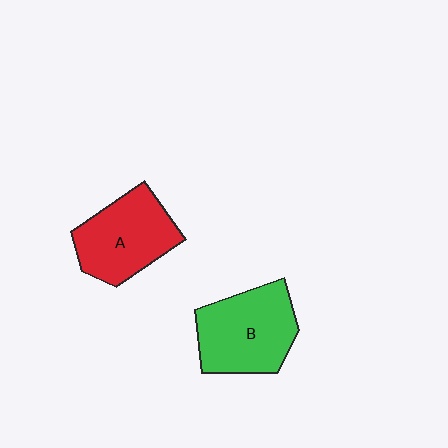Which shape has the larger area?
Shape B (green).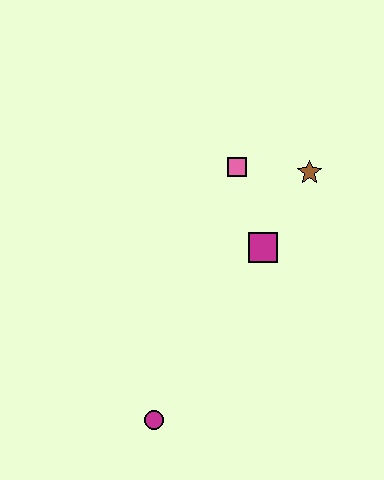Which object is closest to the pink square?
The brown star is closest to the pink square.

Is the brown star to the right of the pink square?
Yes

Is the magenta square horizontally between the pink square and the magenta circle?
No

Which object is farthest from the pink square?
The magenta circle is farthest from the pink square.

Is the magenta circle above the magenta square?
No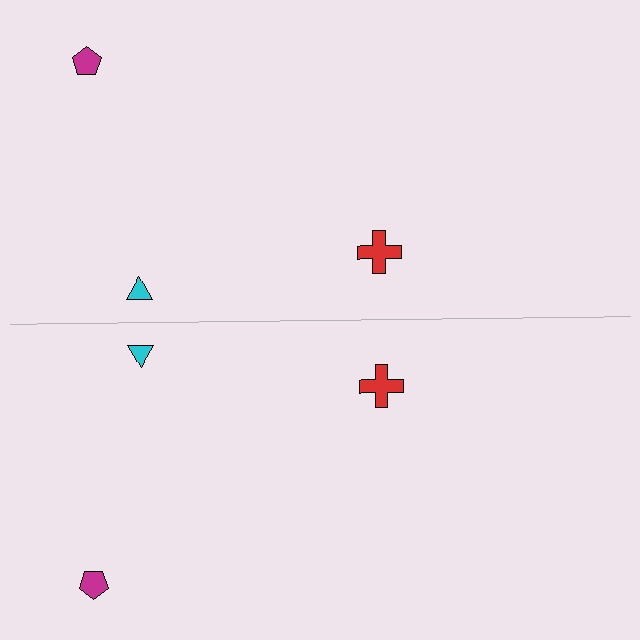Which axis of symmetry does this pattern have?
The pattern has a horizontal axis of symmetry running through the center of the image.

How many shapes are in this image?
There are 6 shapes in this image.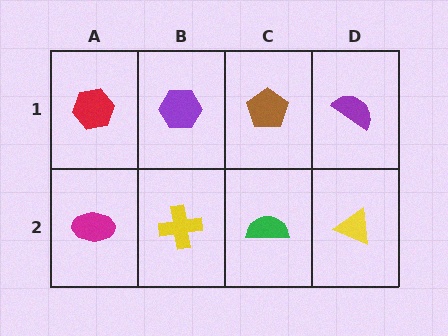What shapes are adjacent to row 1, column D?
A yellow triangle (row 2, column D), a brown pentagon (row 1, column C).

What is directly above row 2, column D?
A purple semicircle.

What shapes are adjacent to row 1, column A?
A magenta ellipse (row 2, column A), a purple hexagon (row 1, column B).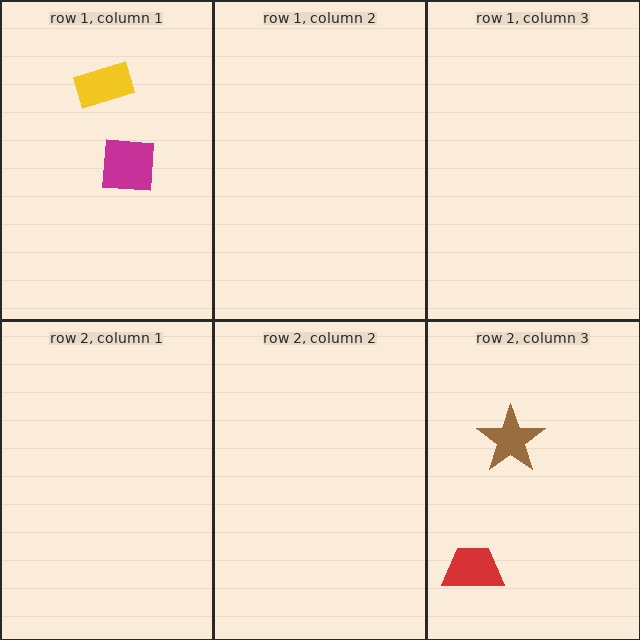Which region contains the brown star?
The row 2, column 3 region.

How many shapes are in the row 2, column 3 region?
2.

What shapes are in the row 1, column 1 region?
The magenta square, the yellow rectangle.